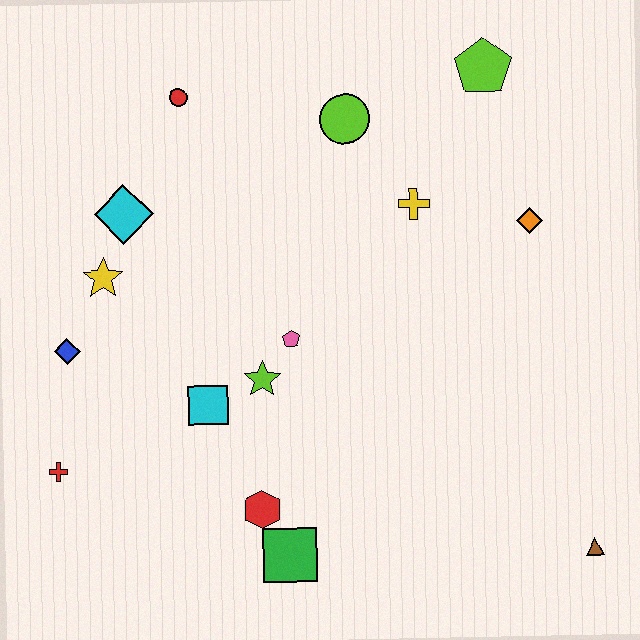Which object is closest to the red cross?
The blue diamond is closest to the red cross.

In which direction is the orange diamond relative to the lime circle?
The orange diamond is to the right of the lime circle.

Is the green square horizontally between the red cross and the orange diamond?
Yes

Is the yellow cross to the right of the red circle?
Yes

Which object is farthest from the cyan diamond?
The brown triangle is farthest from the cyan diamond.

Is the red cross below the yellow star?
Yes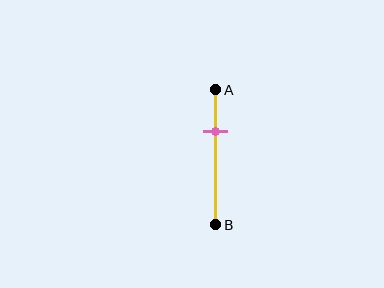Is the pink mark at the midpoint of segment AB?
No, the mark is at about 30% from A, not at the 50% midpoint.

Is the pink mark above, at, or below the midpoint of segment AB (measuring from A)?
The pink mark is above the midpoint of segment AB.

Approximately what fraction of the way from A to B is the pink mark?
The pink mark is approximately 30% of the way from A to B.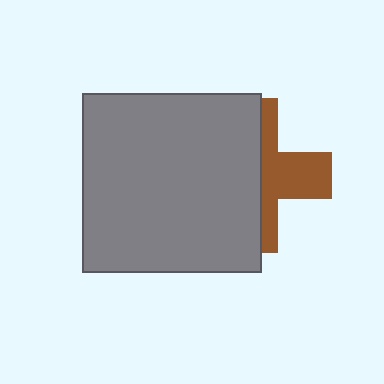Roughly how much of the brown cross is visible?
A small part of it is visible (roughly 41%).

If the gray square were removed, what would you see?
You would see the complete brown cross.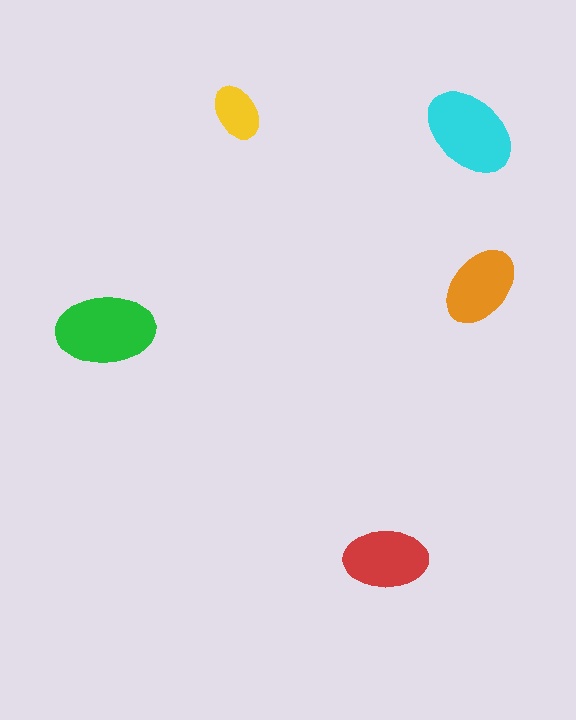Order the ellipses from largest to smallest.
the green one, the cyan one, the red one, the orange one, the yellow one.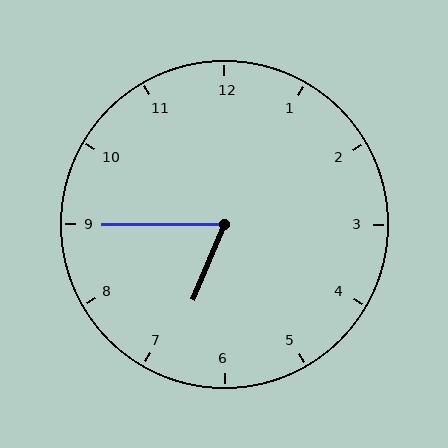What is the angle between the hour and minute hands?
Approximately 68 degrees.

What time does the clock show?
6:45.